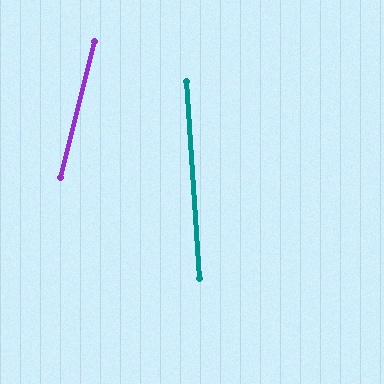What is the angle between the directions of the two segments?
Approximately 18 degrees.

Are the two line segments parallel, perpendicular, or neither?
Neither parallel nor perpendicular — they differ by about 18°.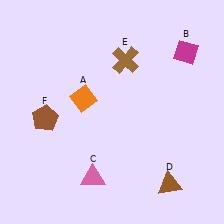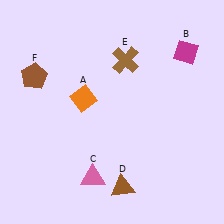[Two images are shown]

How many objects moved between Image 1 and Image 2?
2 objects moved between the two images.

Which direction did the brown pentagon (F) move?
The brown pentagon (F) moved up.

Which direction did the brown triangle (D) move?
The brown triangle (D) moved left.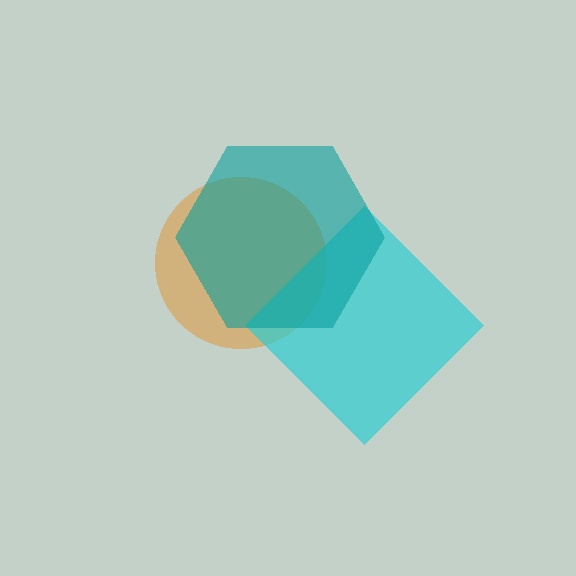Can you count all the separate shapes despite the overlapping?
Yes, there are 3 separate shapes.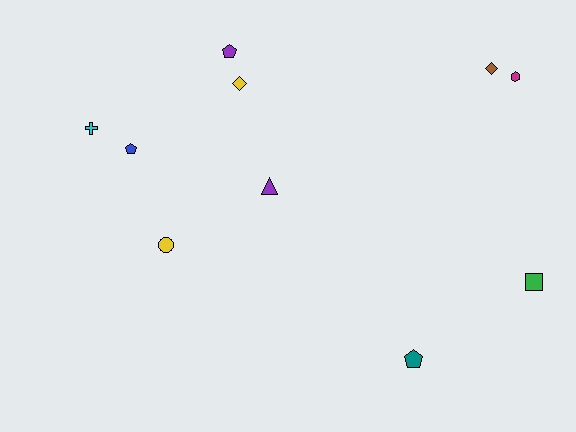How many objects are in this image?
There are 10 objects.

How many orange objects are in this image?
There are no orange objects.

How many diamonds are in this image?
There are 2 diamonds.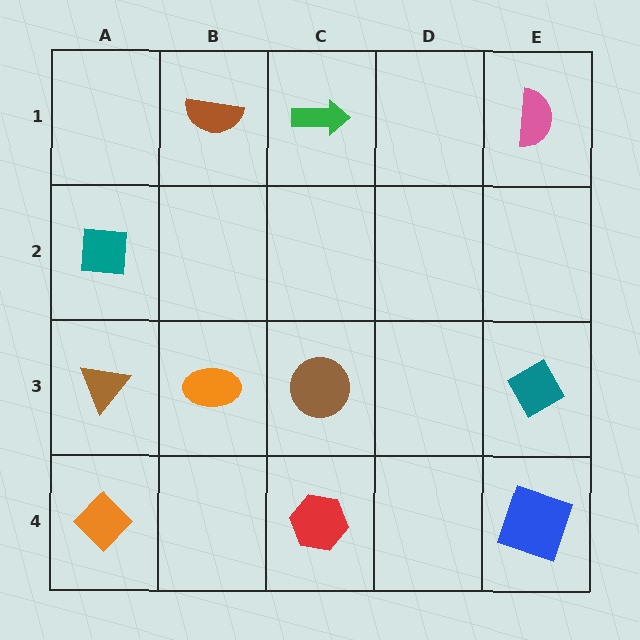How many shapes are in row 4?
3 shapes.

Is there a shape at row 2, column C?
No, that cell is empty.